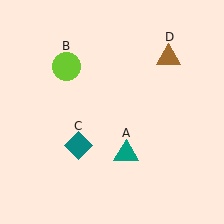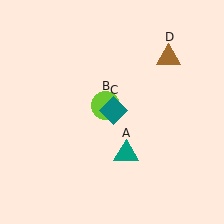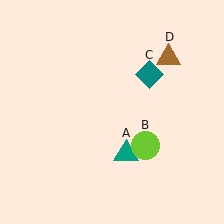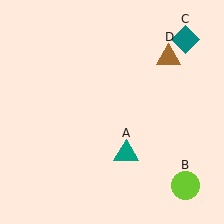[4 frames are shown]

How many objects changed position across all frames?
2 objects changed position: lime circle (object B), teal diamond (object C).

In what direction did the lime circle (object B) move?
The lime circle (object B) moved down and to the right.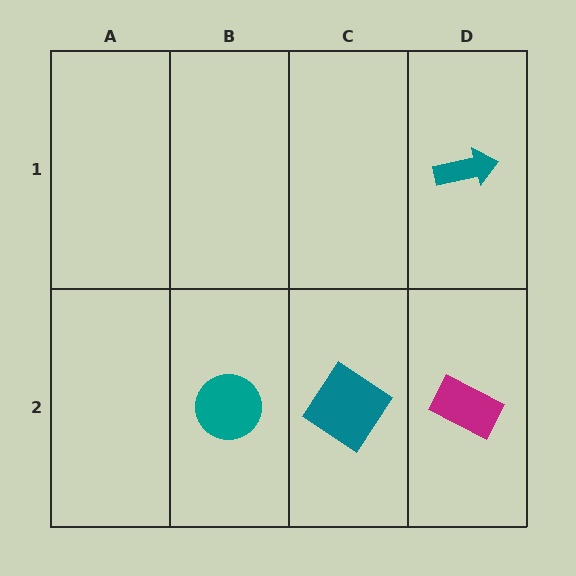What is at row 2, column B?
A teal circle.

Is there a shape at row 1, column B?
No, that cell is empty.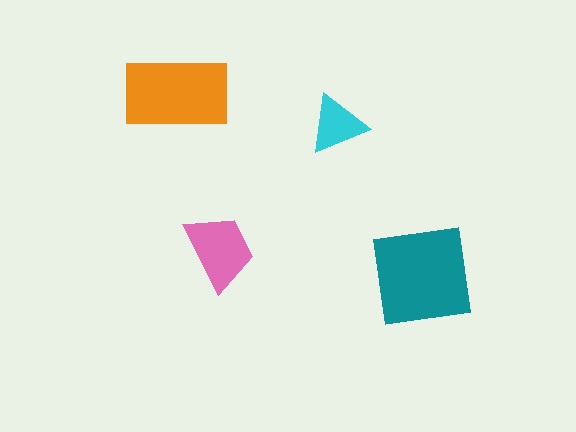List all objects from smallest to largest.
The cyan triangle, the pink trapezoid, the orange rectangle, the teal square.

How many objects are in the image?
There are 4 objects in the image.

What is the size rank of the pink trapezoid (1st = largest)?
3rd.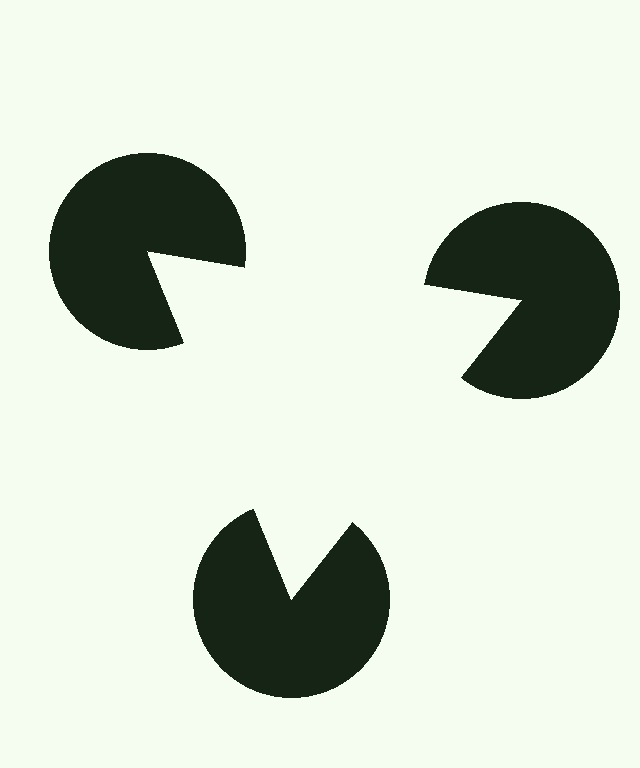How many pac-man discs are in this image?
There are 3 — one at each vertex of the illusory triangle.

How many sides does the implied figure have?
3 sides.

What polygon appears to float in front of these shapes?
An illusory triangle — its edges are inferred from the aligned wedge cuts in the pac-man discs, not physically drawn.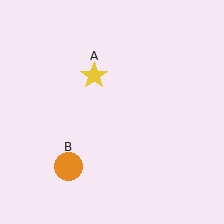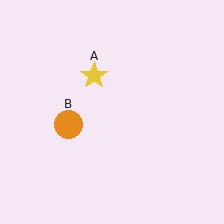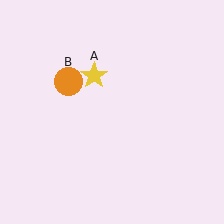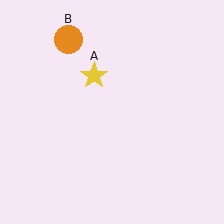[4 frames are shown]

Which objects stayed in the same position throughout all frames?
Yellow star (object A) remained stationary.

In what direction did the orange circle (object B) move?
The orange circle (object B) moved up.